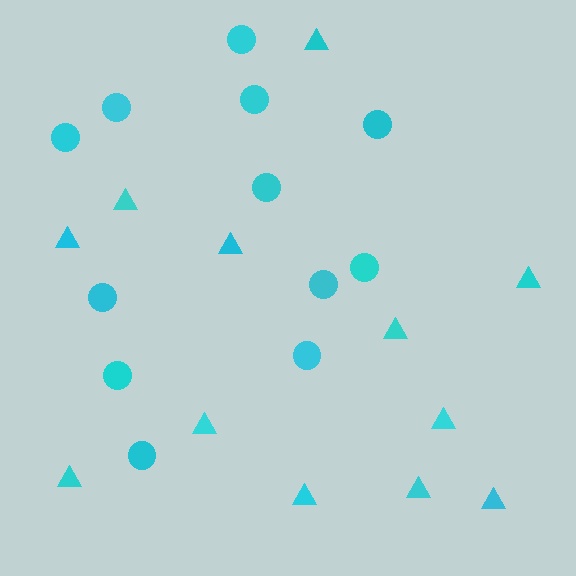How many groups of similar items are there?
There are 2 groups: one group of circles (12) and one group of triangles (12).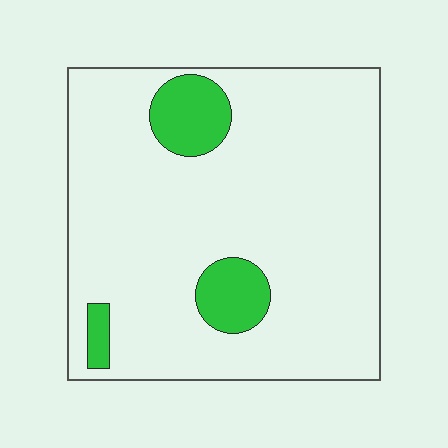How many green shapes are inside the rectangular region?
3.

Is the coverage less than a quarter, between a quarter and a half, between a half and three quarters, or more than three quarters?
Less than a quarter.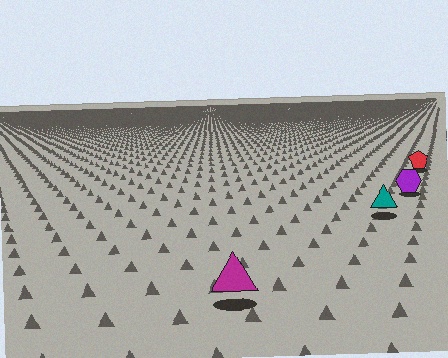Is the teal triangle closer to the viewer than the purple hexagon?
Yes. The teal triangle is closer — you can tell from the texture gradient: the ground texture is coarser near it.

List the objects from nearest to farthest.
From nearest to farthest: the magenta triangle, the teal triangle, the purple hexagon, the red pentagon.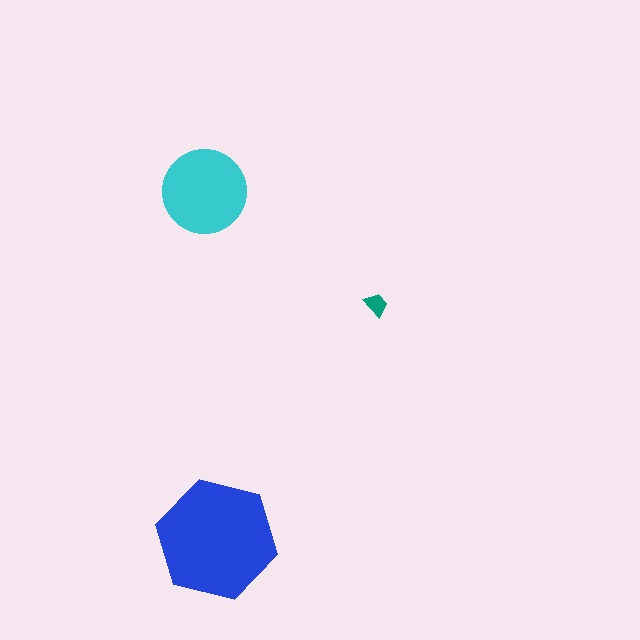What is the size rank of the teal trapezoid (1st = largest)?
3rd.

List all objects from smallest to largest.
The teal trapezoid, the cyan circle, the blue hexagon.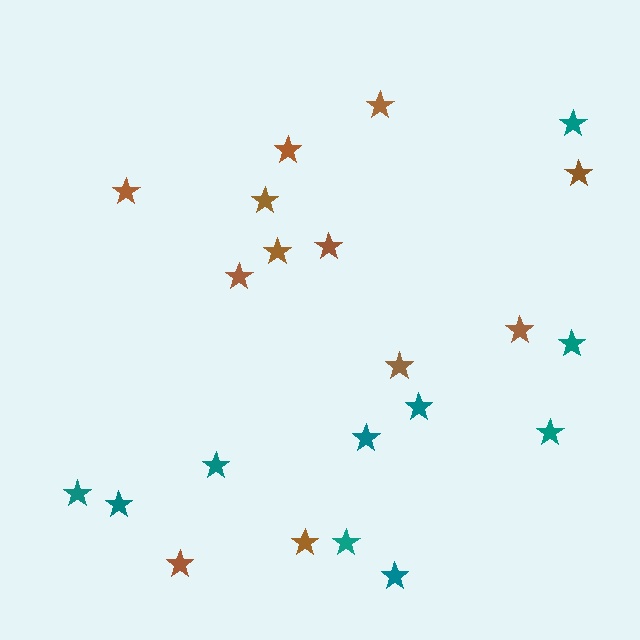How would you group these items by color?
There are 2 groups: one group of brown stars (12) and one group of teal stars (10).